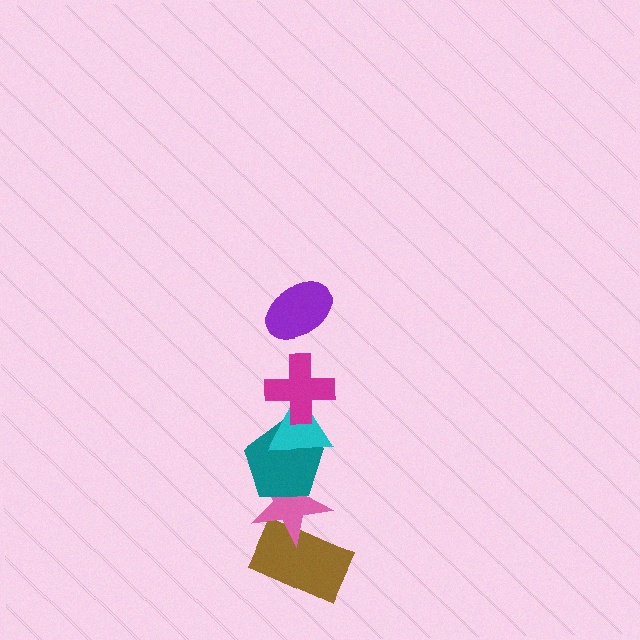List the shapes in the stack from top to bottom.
From top to bottom: the purple ellipse, the magenta cross, the cyan triangle, the teal pentagon, the pink star, the brown rectangle.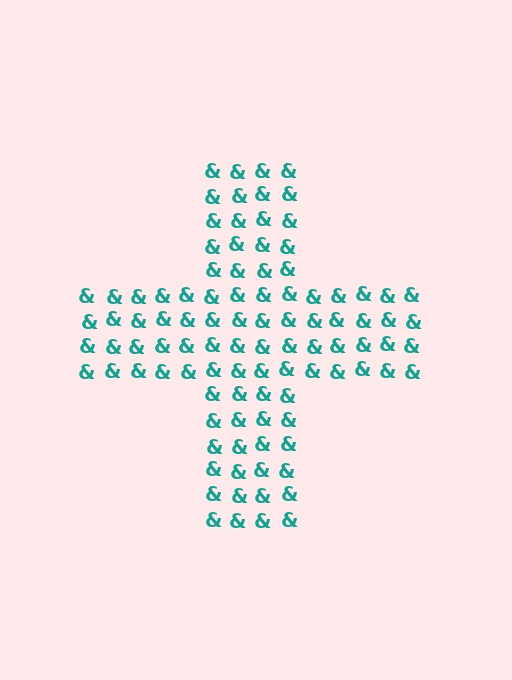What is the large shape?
The large shape is a cross.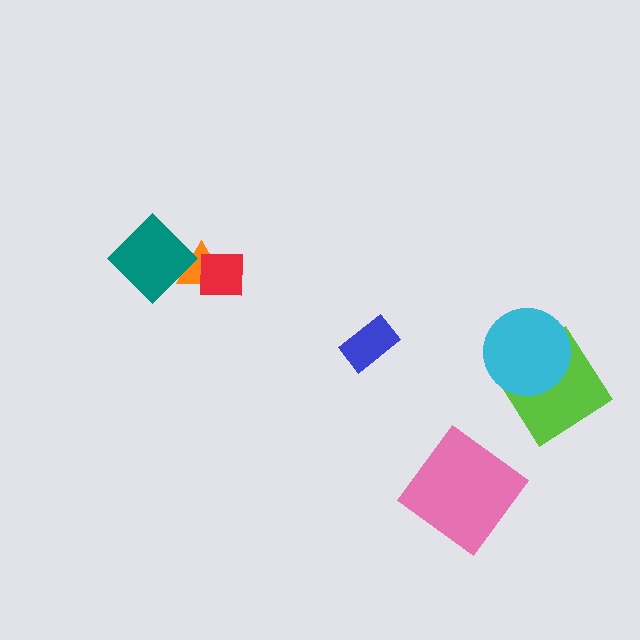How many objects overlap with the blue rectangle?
0 objects overlap with the blue rectangle.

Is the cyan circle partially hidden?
No, no other shape covers it.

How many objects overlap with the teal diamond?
1 object overlaps with the teal diamond.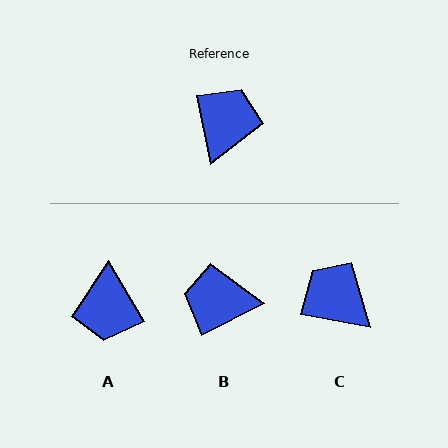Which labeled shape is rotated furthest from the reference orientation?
A, about 161 degrees away.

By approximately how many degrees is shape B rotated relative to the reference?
Approximately 105 degrees counter-clockwise.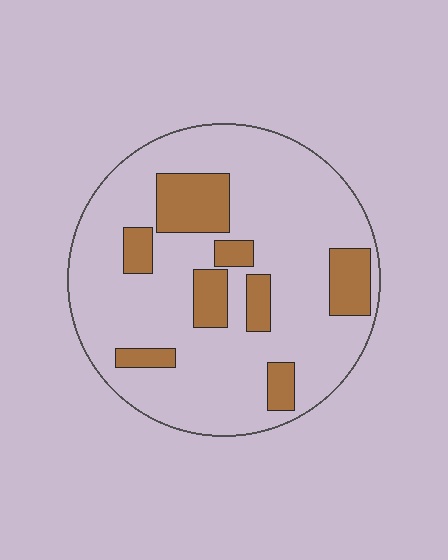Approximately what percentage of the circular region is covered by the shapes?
Approximately 20%.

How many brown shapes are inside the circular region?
8.